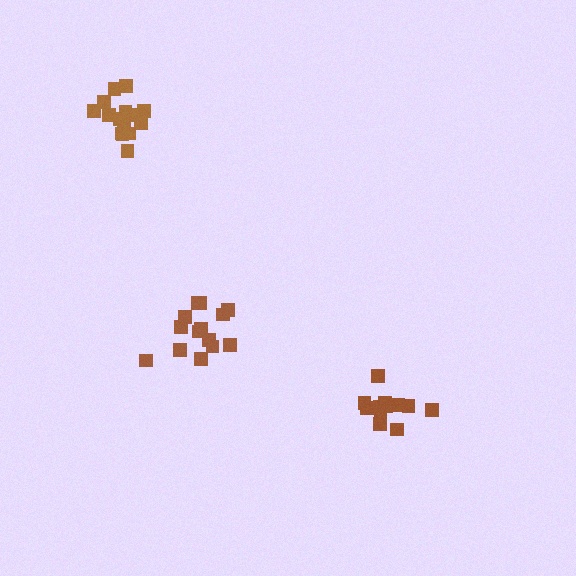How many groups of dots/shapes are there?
There are 3 groups.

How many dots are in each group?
Group 1: 15 dots, Group 2: 12 dots, Group 3: 14 dots (41 total).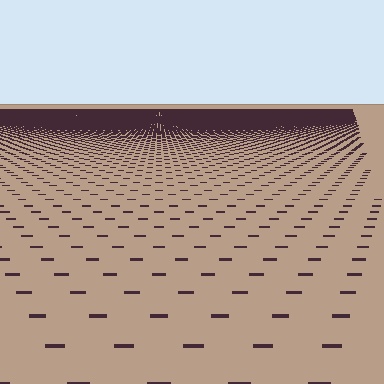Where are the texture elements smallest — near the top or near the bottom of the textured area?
Near the top.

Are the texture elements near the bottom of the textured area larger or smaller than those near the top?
Larger. Near the bottom, elements are closer to the viewer and appear at a bigger on-screen size.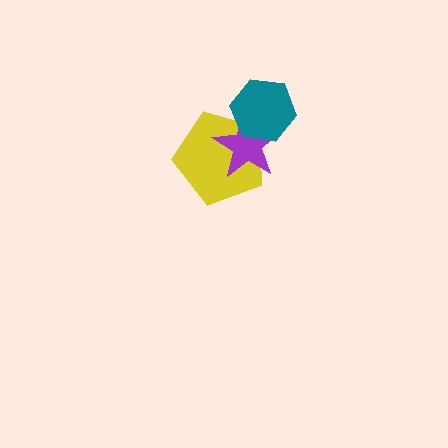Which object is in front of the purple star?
The teal hexagon is in front of the purple star.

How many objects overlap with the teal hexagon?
2 objects overlap with the teal hexagon.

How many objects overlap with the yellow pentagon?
2 objects overlap with the yellow pentagon.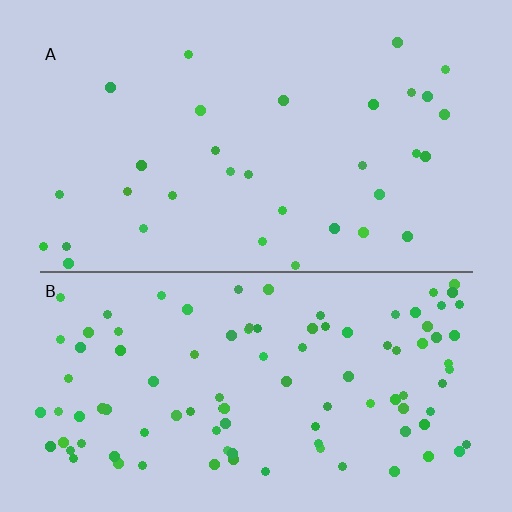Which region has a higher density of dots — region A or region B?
B (the bottom).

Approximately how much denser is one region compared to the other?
Approximately 3.1× — region B over region A.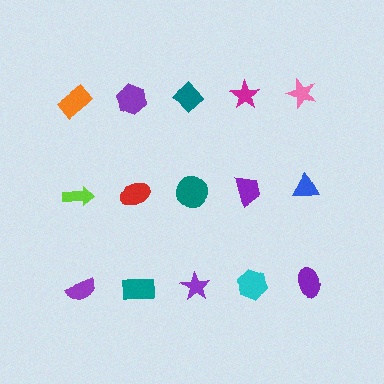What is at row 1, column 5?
A pink star.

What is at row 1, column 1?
An orange rectangle.